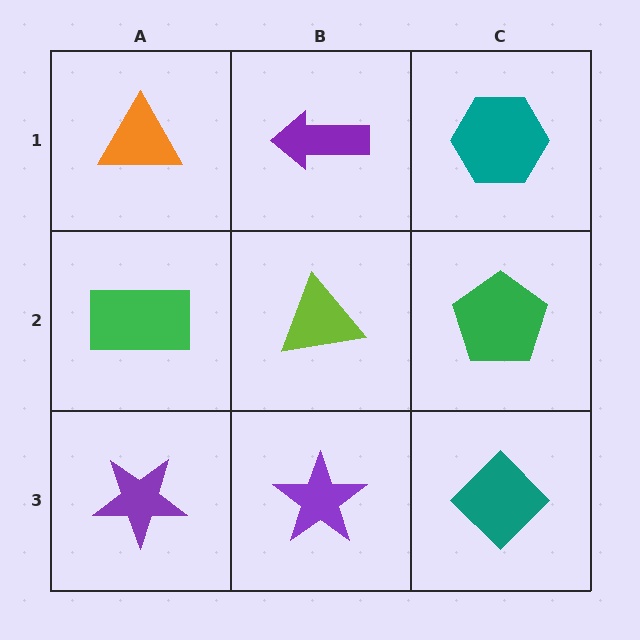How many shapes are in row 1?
3 shapes.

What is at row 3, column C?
A teal diamond.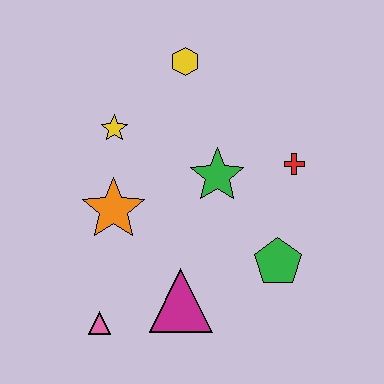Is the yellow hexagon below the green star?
No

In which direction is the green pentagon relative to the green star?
The green pentagon is below the green star.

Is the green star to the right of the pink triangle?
Yes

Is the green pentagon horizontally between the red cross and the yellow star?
Yes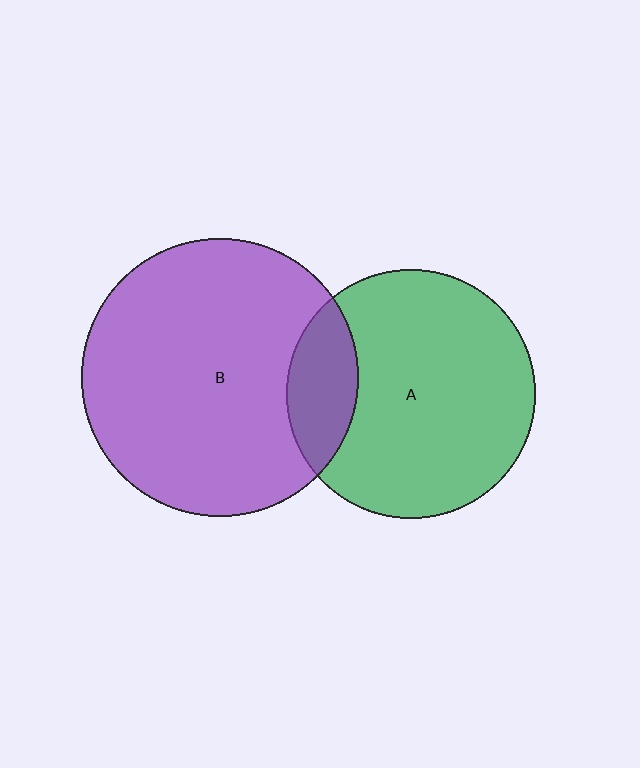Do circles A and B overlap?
Yes.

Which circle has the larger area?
Circle B (purple).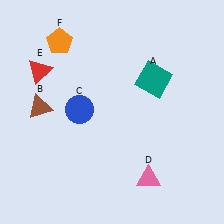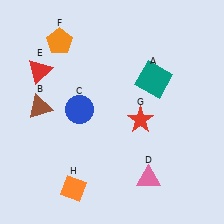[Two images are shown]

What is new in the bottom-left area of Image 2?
An orange diamond (H) was added in the bottom-left area of Image 2.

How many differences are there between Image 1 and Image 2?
There are 2 differences between the two images.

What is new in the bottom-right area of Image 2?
A red star (G) was added in the bottom-right area of Image 2.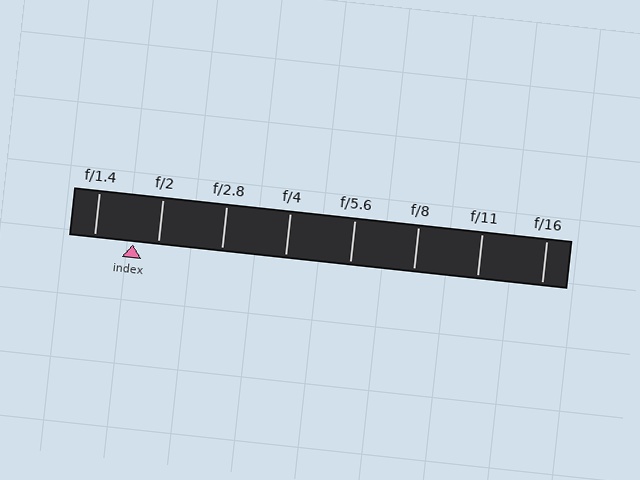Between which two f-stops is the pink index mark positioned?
The index mark is between f/1.4 and f/2.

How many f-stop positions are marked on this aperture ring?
There are 8 f-stop positions marked.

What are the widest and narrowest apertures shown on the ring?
The widest aperture shown is f/1.4 and the narrowest is f/16.